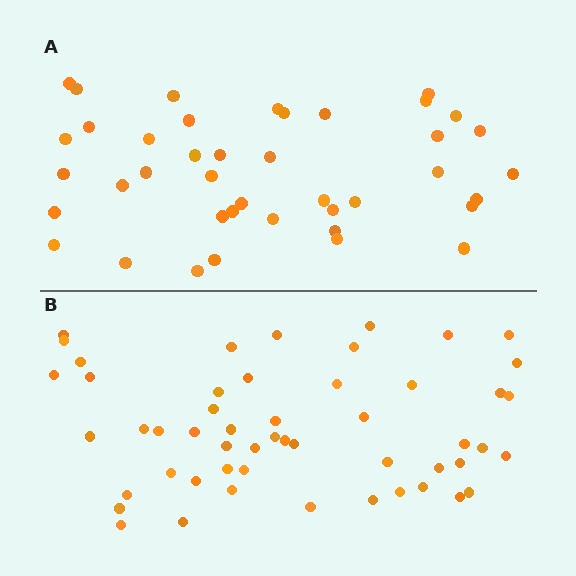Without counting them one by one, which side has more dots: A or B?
Region B (the bottom region) has more dots.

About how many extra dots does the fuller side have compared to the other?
Region B has roughly 12 or so more dots than region A.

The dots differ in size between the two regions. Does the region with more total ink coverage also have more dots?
No. Region A has more total ink coverage because its dots are larger, but region B actually contains more individual dots. Total area can be misleading — the number of items is what matters here.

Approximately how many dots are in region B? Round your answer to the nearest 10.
About 50 dots. (The exact count is 52, which rounds to 50.)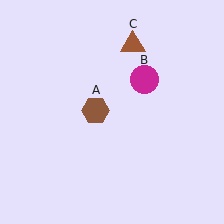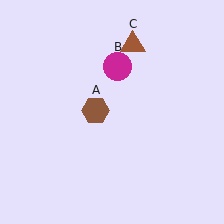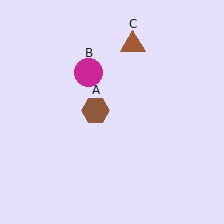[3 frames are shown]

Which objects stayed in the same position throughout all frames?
Brown hexagon (object A) and brown triangle (object C) remained stationary.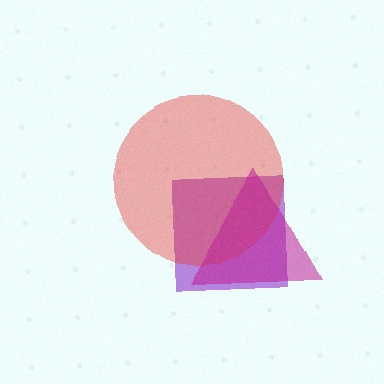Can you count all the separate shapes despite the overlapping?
Yes, there are 3 separate shapes.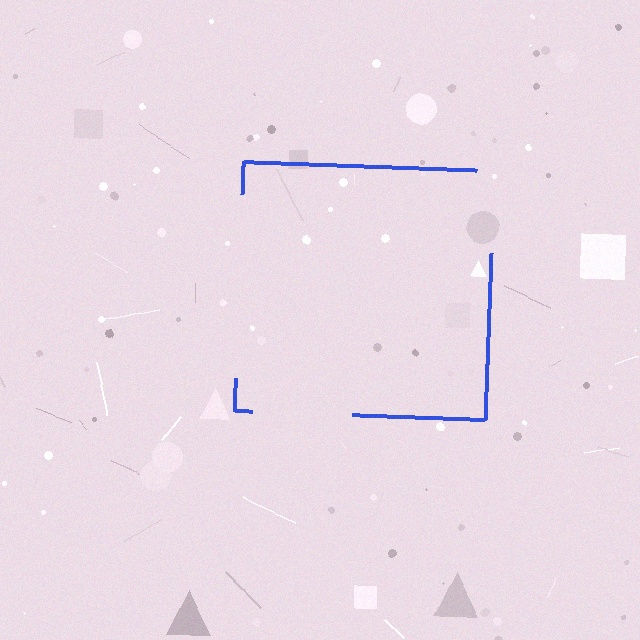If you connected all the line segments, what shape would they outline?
They would outline a square.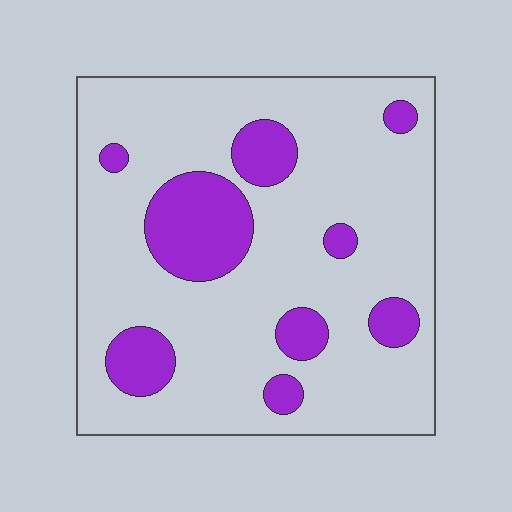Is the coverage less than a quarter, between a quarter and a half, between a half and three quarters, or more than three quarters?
Less than a quarter.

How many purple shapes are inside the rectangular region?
9.